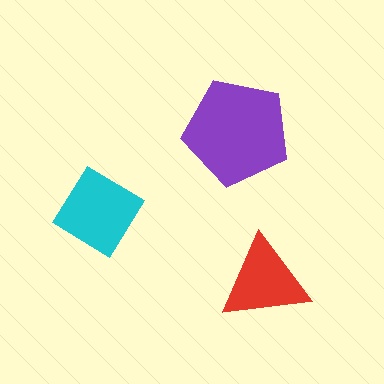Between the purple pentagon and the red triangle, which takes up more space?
The purple pentagon.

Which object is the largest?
The purple pentagon.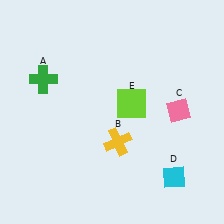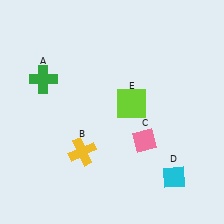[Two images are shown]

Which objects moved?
The objects that moved are: the yellow cross (B), the pink diamond (C).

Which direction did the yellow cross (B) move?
The yellow cross (B) moved left.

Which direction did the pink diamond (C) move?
The pink diamond (C) moved left.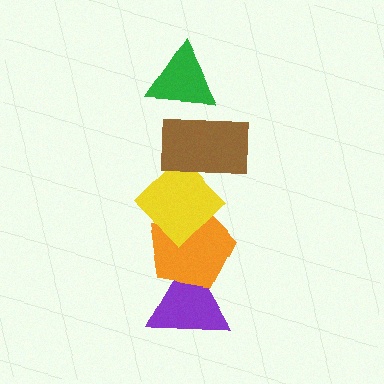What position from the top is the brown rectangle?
The brown rectangle is 2nd from the top.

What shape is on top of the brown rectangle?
The green triangle is on top of the brown rectangle.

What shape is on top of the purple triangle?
The orange pentagon is on top of the purple triangle.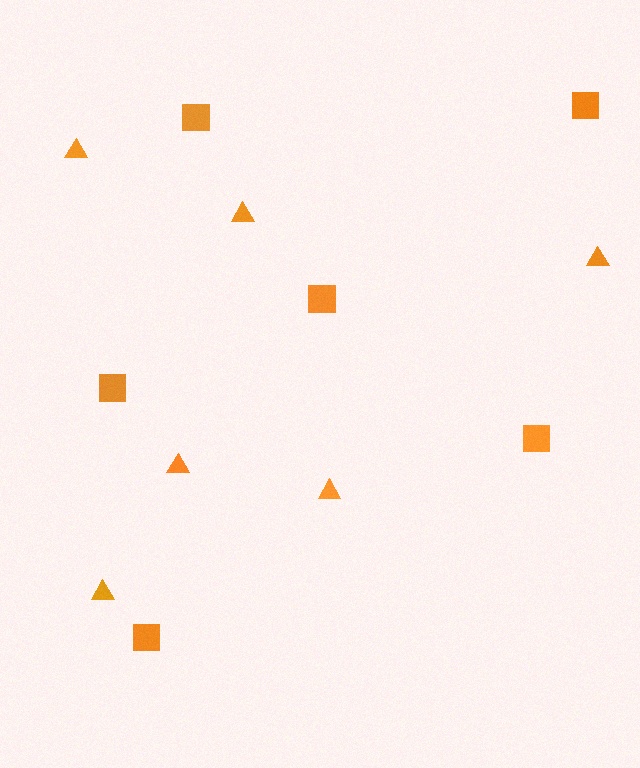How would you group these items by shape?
There are 2 groups: one group of squares (6) and one group of triangles (6).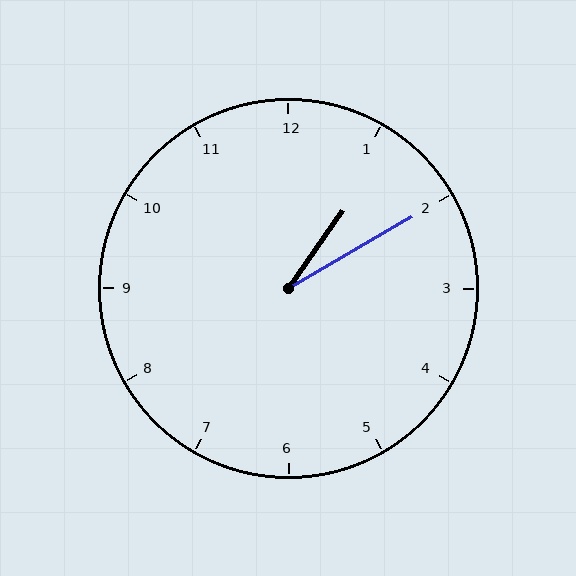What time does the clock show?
1:10.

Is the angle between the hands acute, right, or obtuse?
It is acute.